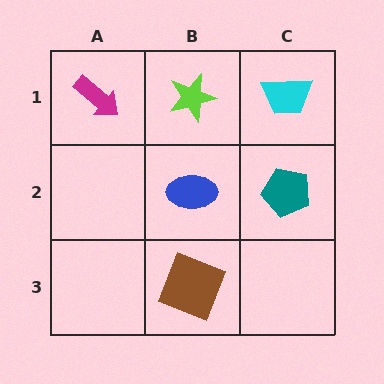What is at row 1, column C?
A cyan trapezoid.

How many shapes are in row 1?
3 shapes.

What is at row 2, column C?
A teal pentagon.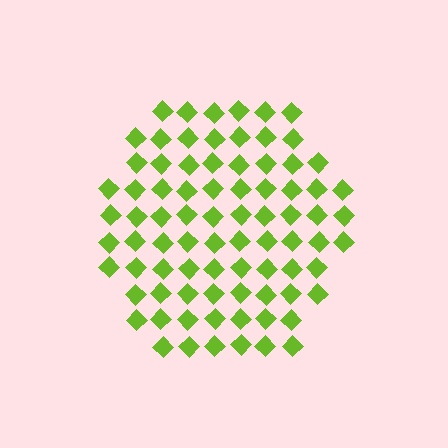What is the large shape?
The large shape is a hexagon.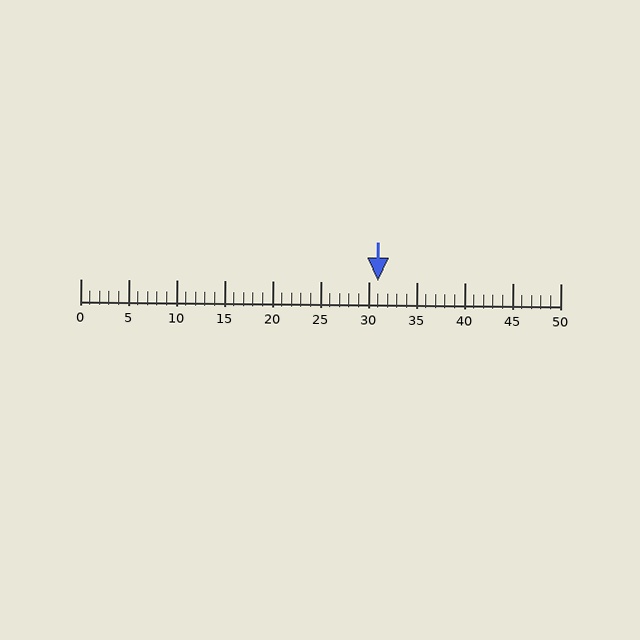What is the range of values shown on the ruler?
The ruler shows values from 0 to 50.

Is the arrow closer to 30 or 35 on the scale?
The arrow is closer to 30.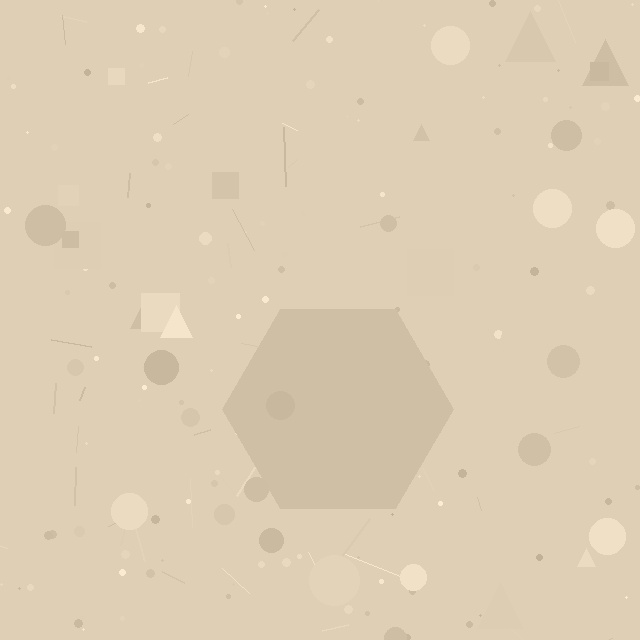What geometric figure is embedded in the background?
A hexagon is embedded in the background.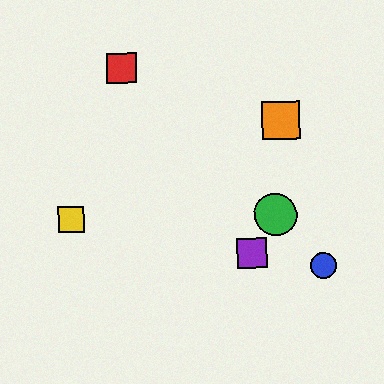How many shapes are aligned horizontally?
2 shapes (the green circle, the yellow square) are aligned horizontally.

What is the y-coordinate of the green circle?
The green circle is at y≈215.